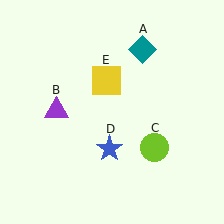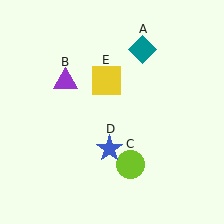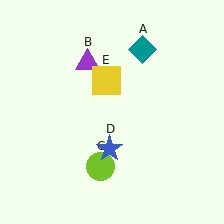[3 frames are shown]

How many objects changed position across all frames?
2 objects changed position: purple triangle (object B), lime circle (object C).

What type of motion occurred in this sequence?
The purple triangle (object B), lime circle (object C) rotated clockwise around the center of the scene.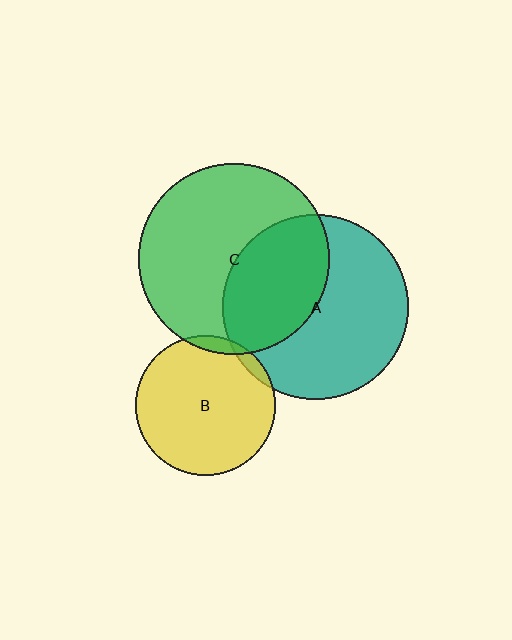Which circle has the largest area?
Circle C (green).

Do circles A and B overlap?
Yes.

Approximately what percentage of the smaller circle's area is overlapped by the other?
Approximately 5%.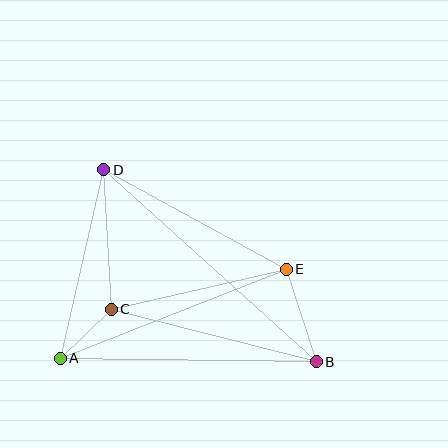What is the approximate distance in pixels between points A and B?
The distance between A and B is approximately 256 pixels.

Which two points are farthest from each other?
Points B and D are farthest from each other.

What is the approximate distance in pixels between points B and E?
The distance between B and E is approximately 97 pixels.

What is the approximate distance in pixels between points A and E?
The distance between A and E is approximately 243 pixels.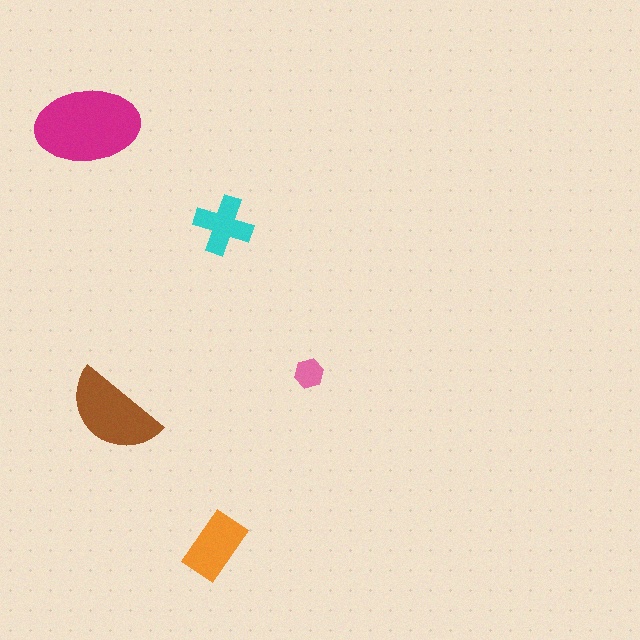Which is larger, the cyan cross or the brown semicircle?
The brown semicircle.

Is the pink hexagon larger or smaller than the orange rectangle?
Smaller.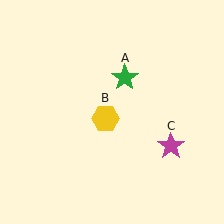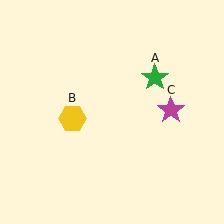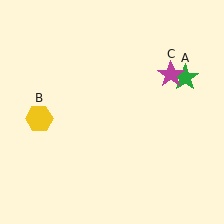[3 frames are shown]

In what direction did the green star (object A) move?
The green star (object A) moved right.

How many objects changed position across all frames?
3 objects changed position: green star (object A), yellow hexagon (object B), magenta star (object C).